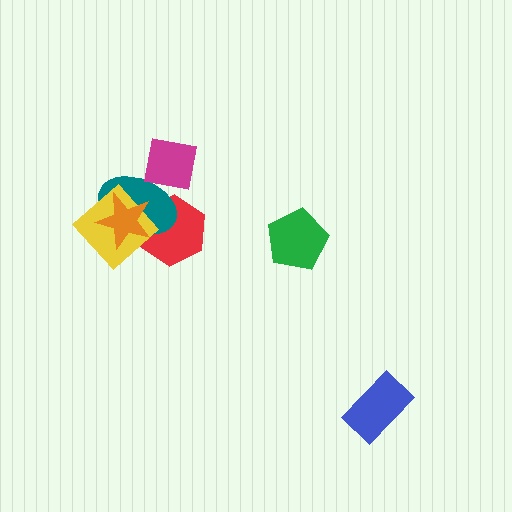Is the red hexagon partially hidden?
Yes, it is partially covered by another shape.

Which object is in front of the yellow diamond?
The orange star is in front of the yellow diamond.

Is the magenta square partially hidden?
No, no other shape covers it.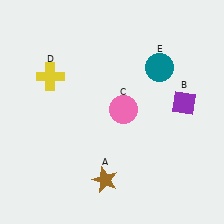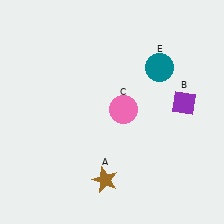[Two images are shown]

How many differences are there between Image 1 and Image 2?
There is 1 difference between the two images.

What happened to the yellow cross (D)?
The yellow cross (D) was removed in Image 2. It was in the top-left area of Image 1.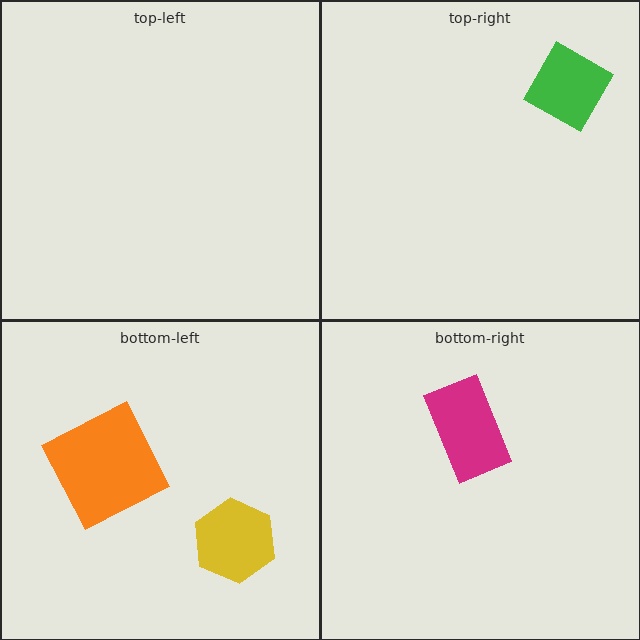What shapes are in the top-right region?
The green diamond.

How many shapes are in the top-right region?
1.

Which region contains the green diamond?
The top-right region.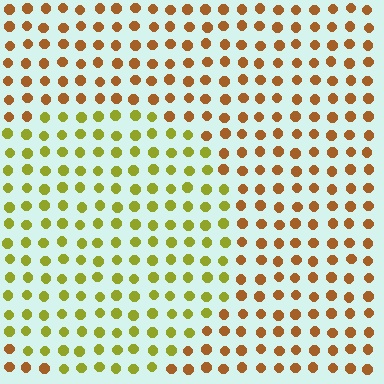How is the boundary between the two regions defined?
The boundary is defined purely by a slight shift in hue (about 43 degrees). Spacing, size, and orientation are identical on both sides.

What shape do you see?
I see a circle.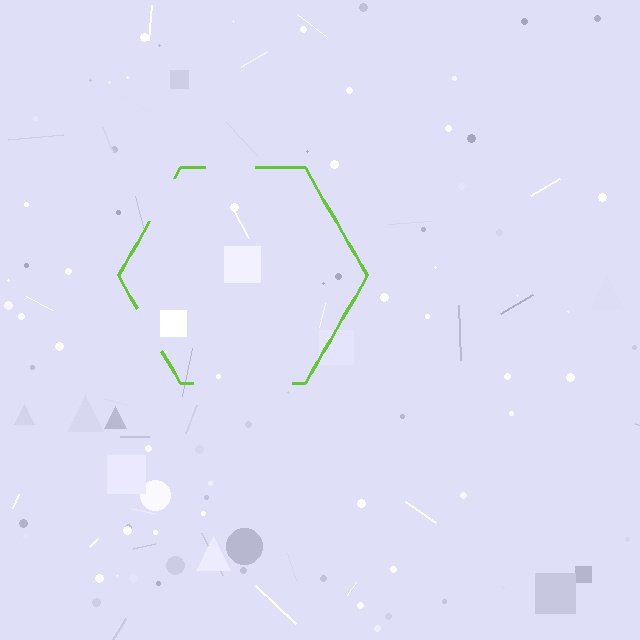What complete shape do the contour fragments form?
The contour fragments form a hexagon.